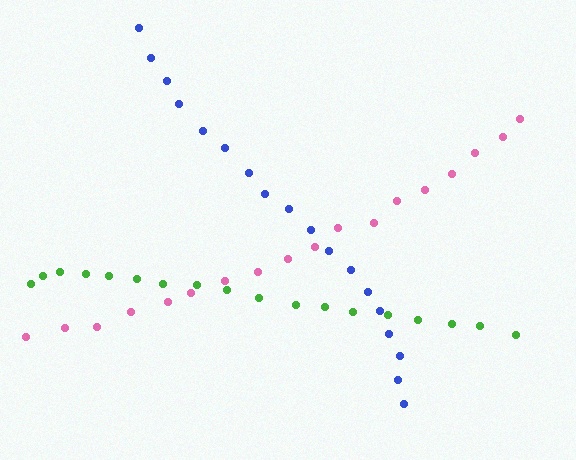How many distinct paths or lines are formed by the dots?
There are 3 distinct paths.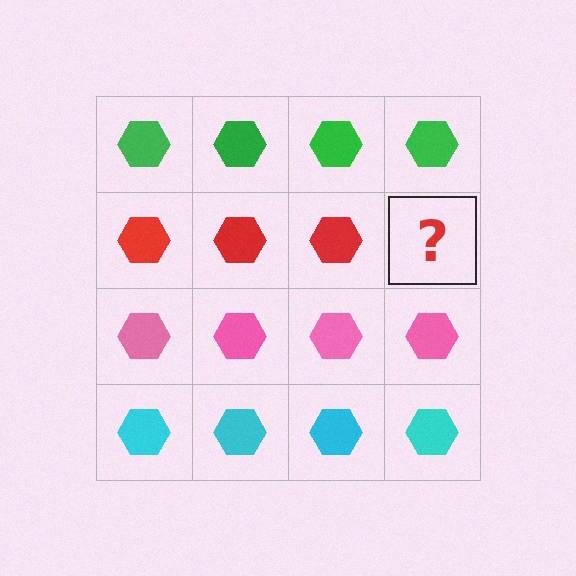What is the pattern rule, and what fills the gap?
The rule is that each row has a consistent color. The gap should be filled with a red hexagon.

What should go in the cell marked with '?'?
The missing cell should contain a red hexagon.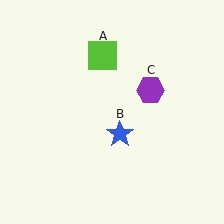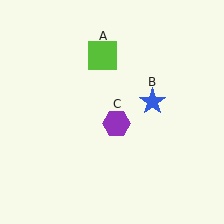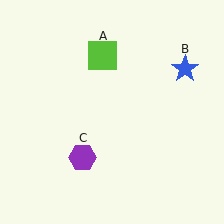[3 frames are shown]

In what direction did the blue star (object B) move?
The blue star (object B) moved up and to the right.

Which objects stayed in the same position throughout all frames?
Lime square (object A) remained stationary.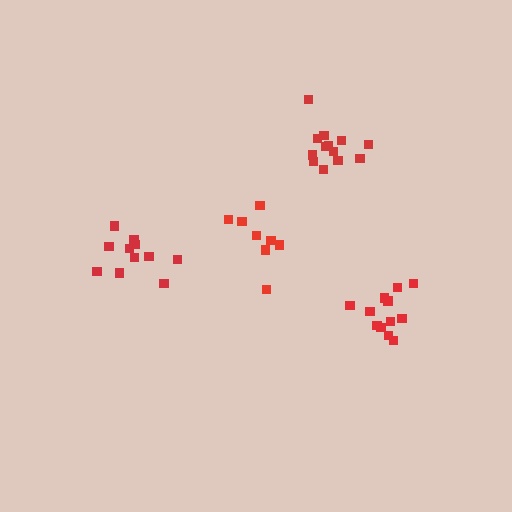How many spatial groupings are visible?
There are 4 spatial groupings.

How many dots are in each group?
Group 1: 12 dots, Group 2: 13 dots, Group 3: 8 dots, Group 4: 13 dots (46 total).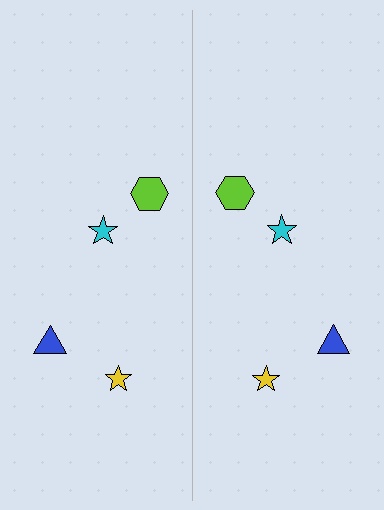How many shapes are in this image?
There are 8 shapes in this image.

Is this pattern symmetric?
Yes, this pattern has bilateral (reflection) symmetry.